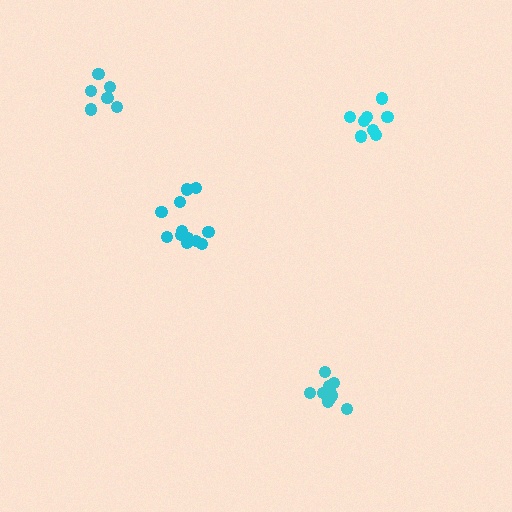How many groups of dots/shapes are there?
There are 4 groups.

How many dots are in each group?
Group 1: 8 dots, Group 2: 7 dots, Group 3: 12 dots, Group 4: 12 dots (39 total).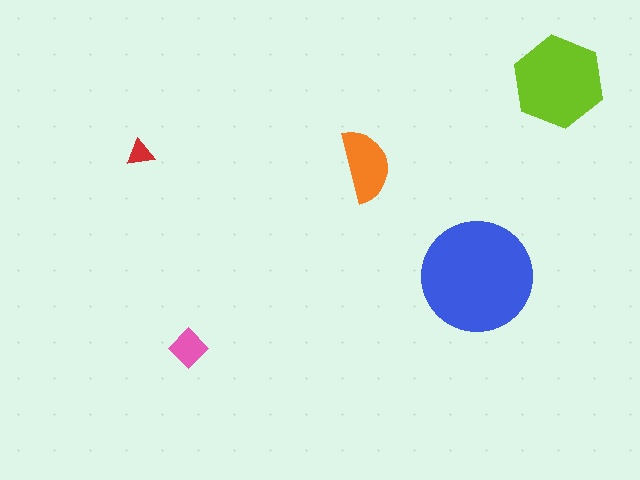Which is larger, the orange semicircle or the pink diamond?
The orange semicircle.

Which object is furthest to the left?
The red triangle is leftmost.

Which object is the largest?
The blue circle.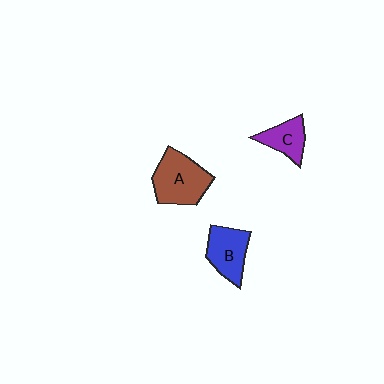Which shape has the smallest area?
Shape C (purple).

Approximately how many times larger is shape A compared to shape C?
Approximately 1.7 times.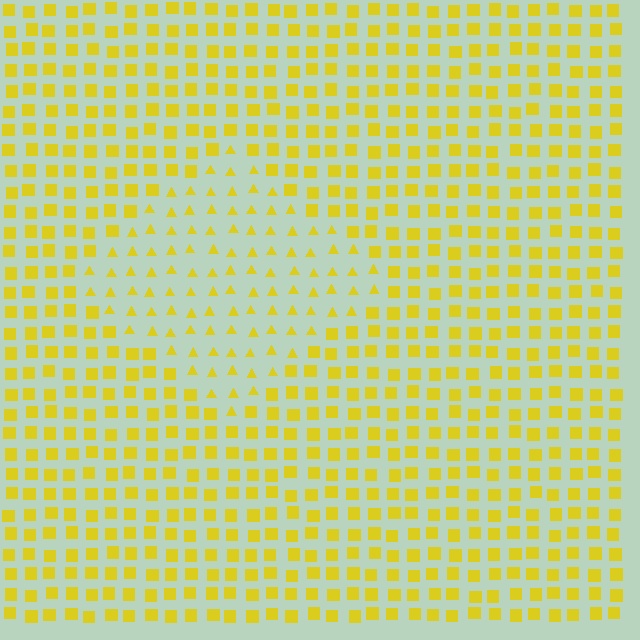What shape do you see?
I see a diamond.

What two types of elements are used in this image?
The image uses triangles inside the diamond region and squares outside it.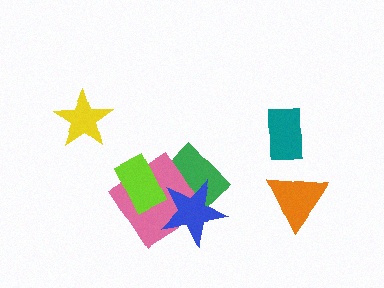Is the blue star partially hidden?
No, no other shape covers it.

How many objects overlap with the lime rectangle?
2 objects overlap with the lime rectangle.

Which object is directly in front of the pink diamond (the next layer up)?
The blue star is directly in front of the pink diamond.